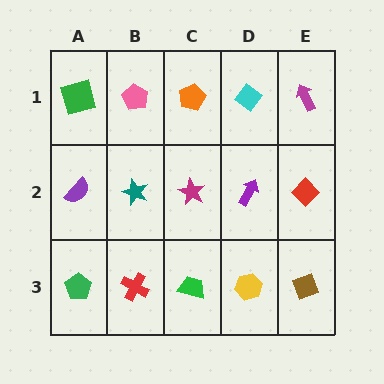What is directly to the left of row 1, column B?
A green square.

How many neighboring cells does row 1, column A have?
2.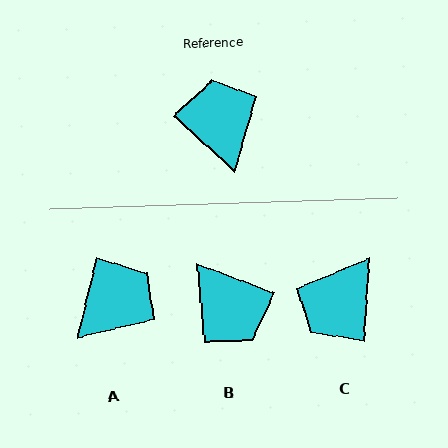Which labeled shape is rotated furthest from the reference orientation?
B, about 159 degrees away.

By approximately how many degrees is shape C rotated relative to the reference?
Approximately 128 degrees counter-clockwise.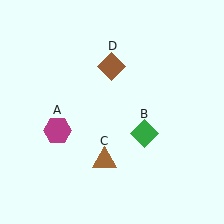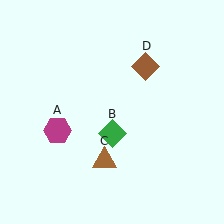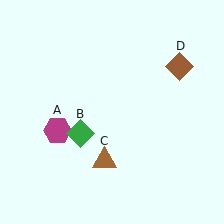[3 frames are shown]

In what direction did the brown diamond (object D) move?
The brown diamond (object D) moved right.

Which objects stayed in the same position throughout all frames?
Magenta hexagon (object A) and brown triangle (object C) remained stationary.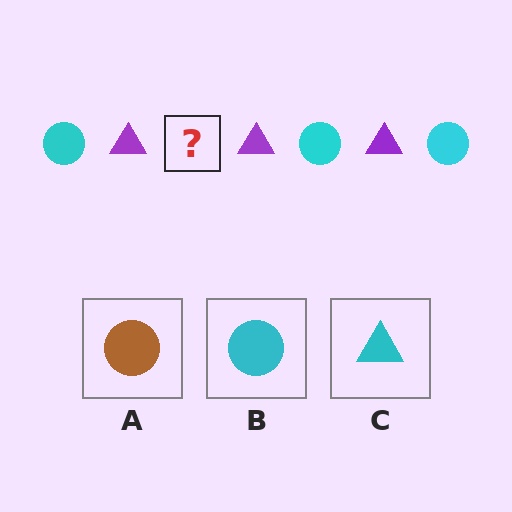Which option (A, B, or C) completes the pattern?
B.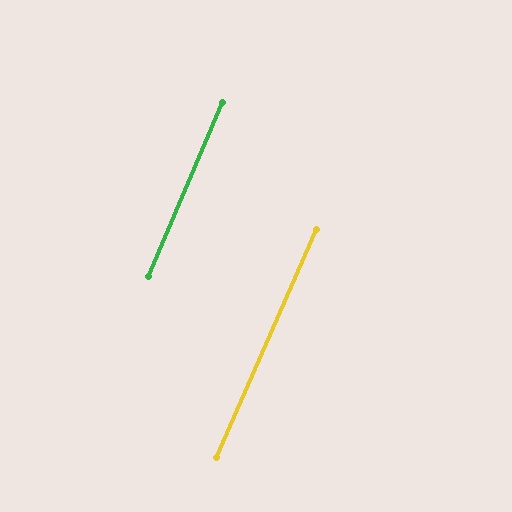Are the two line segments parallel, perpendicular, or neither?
Parallel — their directions differ by only 0.6°.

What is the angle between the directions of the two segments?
Approximately 1 degree.